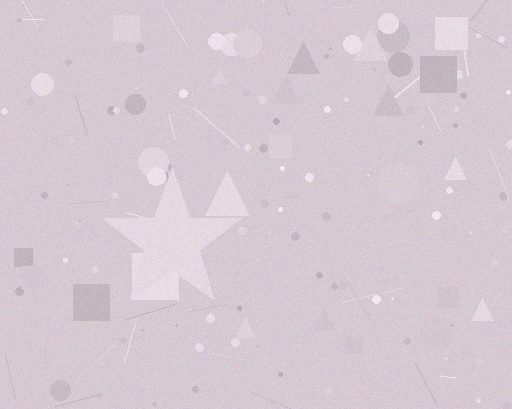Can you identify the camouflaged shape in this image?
The camouflaged shape is a star.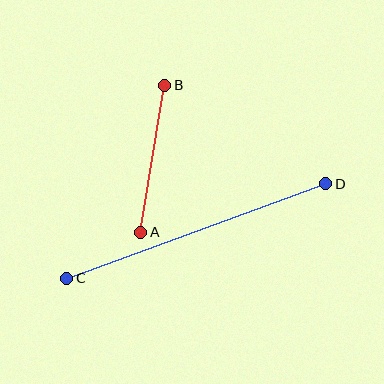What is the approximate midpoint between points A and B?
The midpoint is at approximately (153, 159) pixels.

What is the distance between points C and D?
The distance is approximately 276 pixels.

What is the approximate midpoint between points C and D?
The midpoint is at approximately (196, 231) pixels.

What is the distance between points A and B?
The distance is approximately 149 pixels.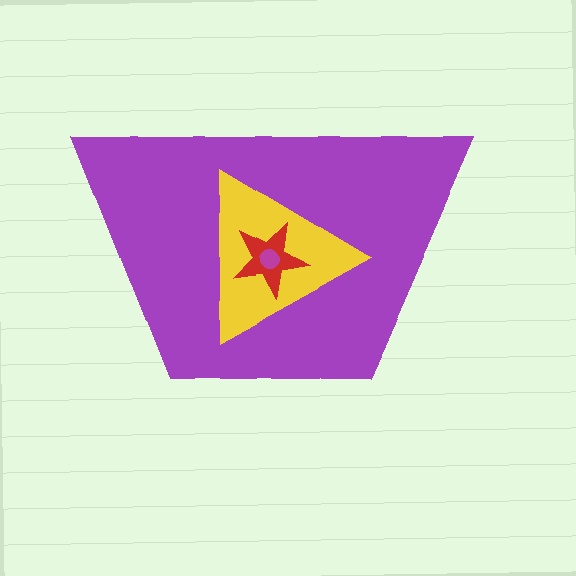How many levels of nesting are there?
4.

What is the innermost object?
The magenta circle.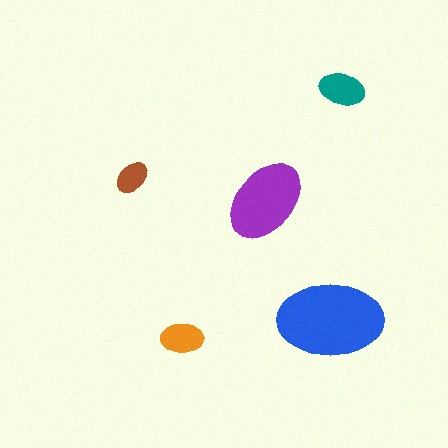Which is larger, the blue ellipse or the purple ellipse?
The blue one.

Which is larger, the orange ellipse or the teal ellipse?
The teal one.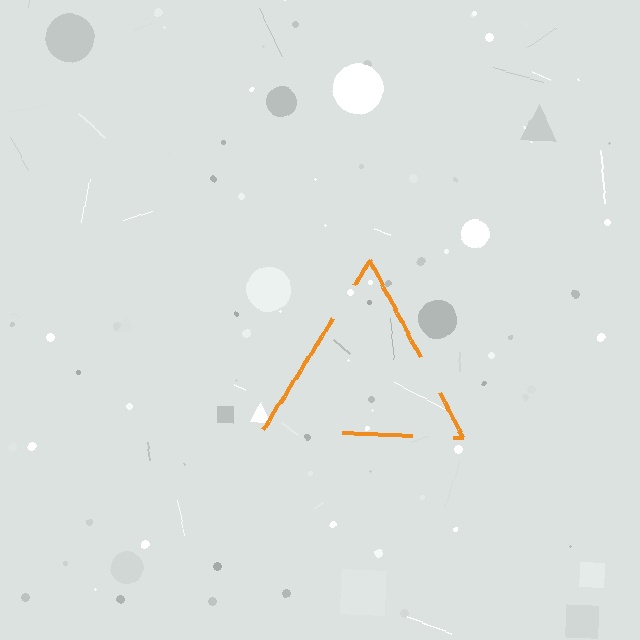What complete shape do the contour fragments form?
The contour fragments form a triangle.